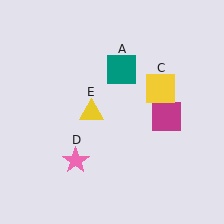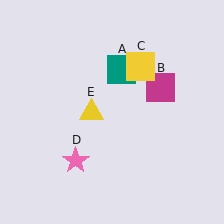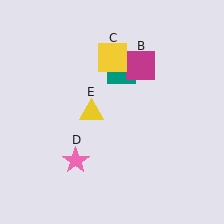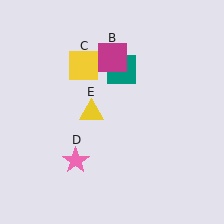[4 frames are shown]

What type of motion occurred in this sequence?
The magenta square (object B), yellow square (object C) rotated counterclockwise around the center of the scene.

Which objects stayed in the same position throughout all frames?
Teal square (object A) and pink star (object D) and yellow triangle (object E) remained stationary.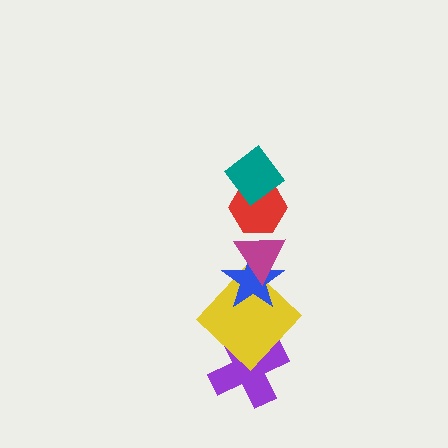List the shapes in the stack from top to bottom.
From top to bottom: the teal diamond, the red hexagon, the magenta triangle, the blue star, the yellow diamond, the purple cross.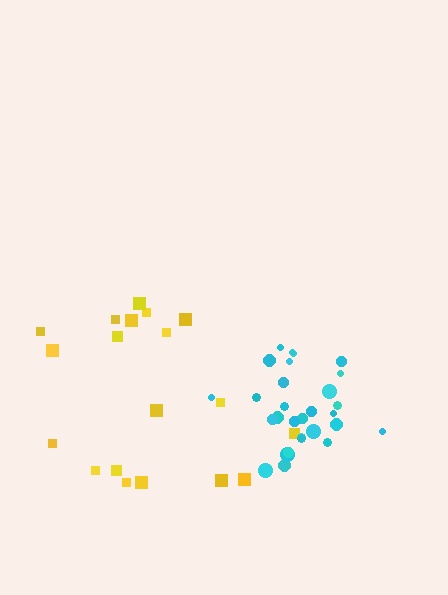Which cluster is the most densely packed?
Cyan.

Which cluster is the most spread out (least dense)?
Yellow.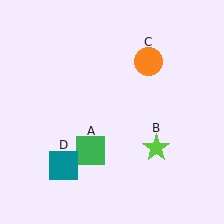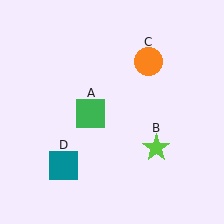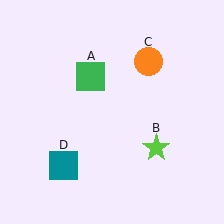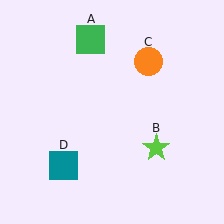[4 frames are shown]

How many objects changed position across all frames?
1 object changed position: green square (object A).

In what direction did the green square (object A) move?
The green square (object A) moved up.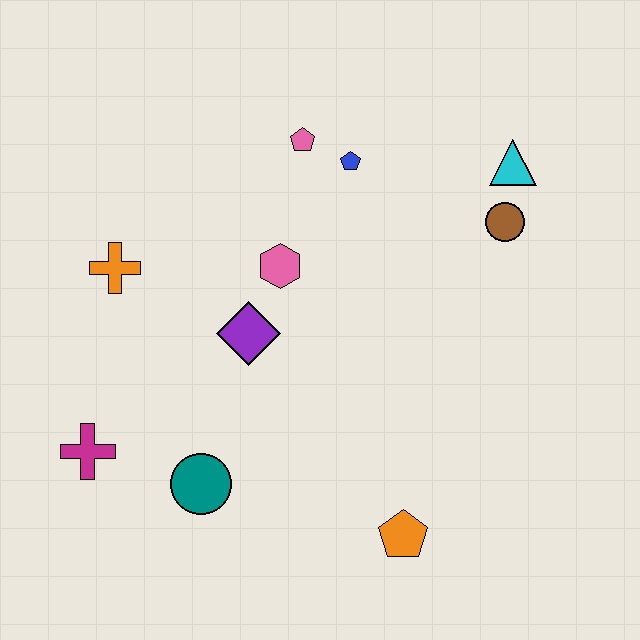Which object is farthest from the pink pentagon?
The orange pentagon is farthest from the pink pentagon.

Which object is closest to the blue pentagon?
The pink pentagon is closest to the blue pentagon.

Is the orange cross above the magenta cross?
Yes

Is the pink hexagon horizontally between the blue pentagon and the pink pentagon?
No